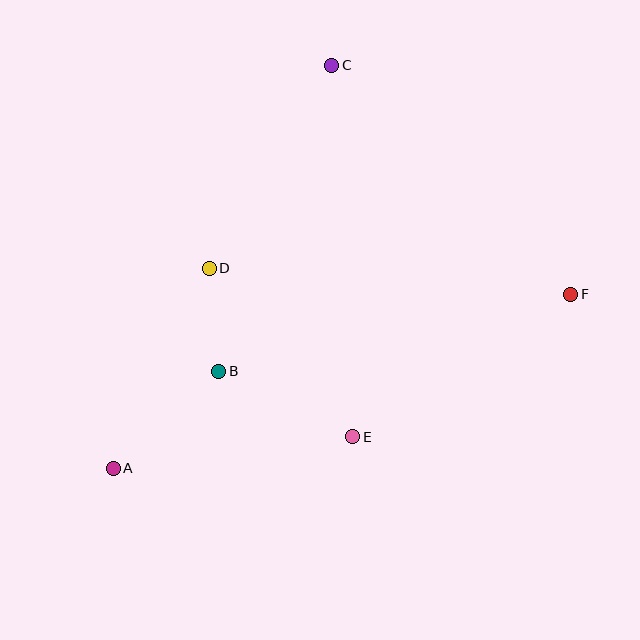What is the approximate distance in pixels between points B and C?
The distance between B and C is approximately 326 pixels.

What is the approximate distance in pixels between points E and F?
The distance between E and F is approximately 261 pixels.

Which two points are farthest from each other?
Points A and F are farthest from each other.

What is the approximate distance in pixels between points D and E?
The distance between D and E is approximately 221 pixels.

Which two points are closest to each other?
Points B and D are closest to each other.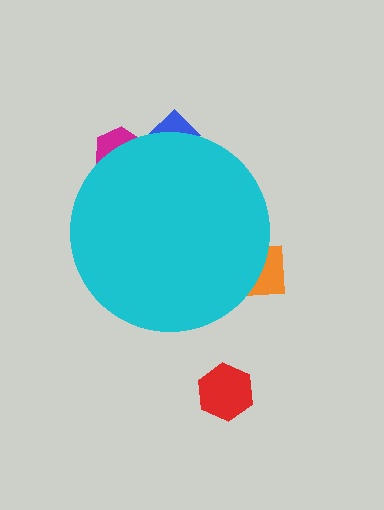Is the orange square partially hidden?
Yes, the orange square is partially hidden behind the cyan circle.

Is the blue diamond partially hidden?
Yes, the blue diamond is partially hidden behind the cyan circle.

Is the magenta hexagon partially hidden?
Yes, the magenta hexagon is partially hidden behind the cyan circle.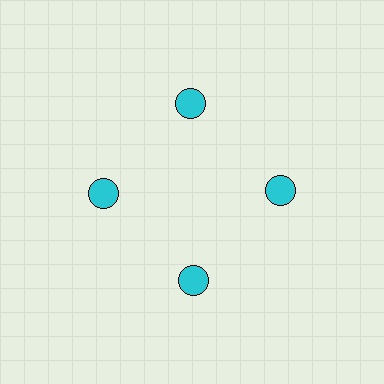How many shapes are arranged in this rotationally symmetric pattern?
There are 4 shapes, arranged in 4 groups of 1.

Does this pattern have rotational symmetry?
Yes, this pattern has 4-fold rotational symmetry. It looks the same after rotating 90 degrees around the center.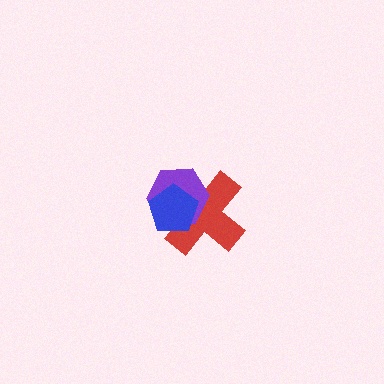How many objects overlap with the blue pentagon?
2 objects overlap with the blue pentagon.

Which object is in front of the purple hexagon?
The blue pentagon is in front of the purple hexagon.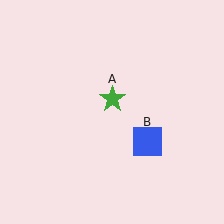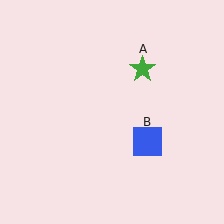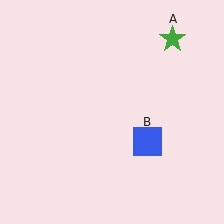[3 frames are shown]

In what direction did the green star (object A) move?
The green star (object A) moved up and to the right.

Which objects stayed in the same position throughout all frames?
Blue square (object B) remained stationary.